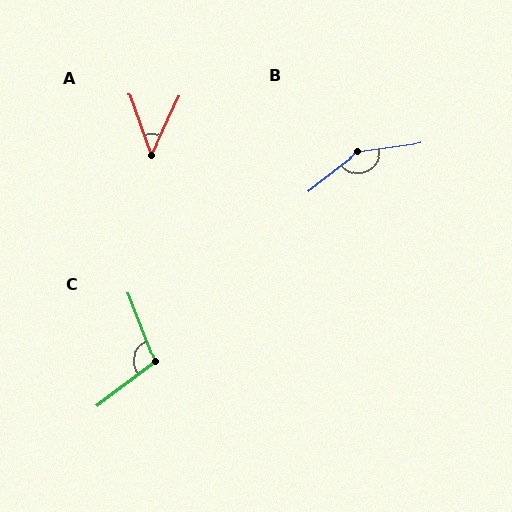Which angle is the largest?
B, at approximately 150 degrees.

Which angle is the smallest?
A, at approximately 44 degrees.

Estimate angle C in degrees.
Approximately 106 degrees.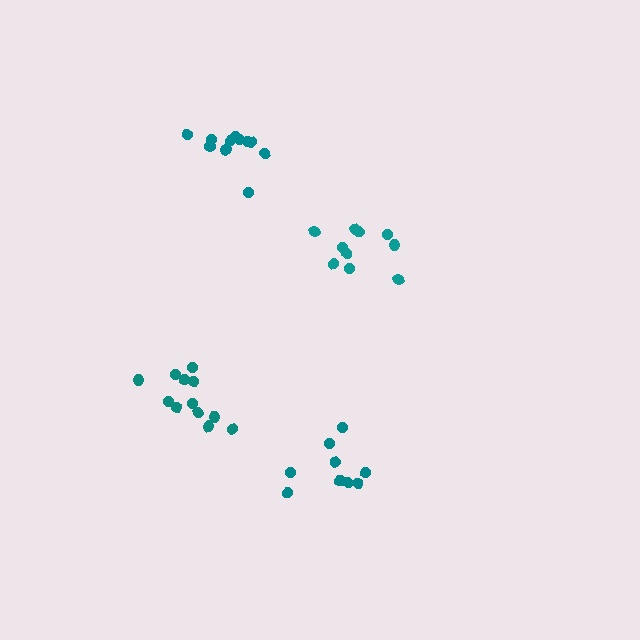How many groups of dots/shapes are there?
There are 4 groups.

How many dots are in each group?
Group 1: 12 dots, Group 2: 11 dots, Group 3: 10 dots, Group 4: 10 dots (43 total).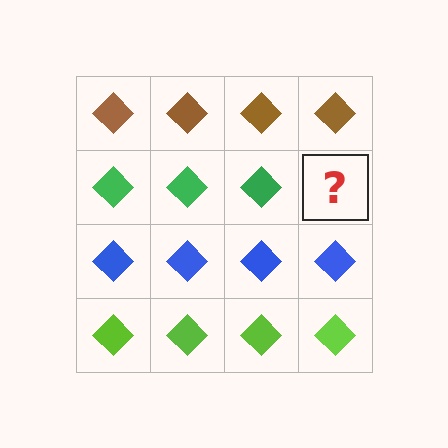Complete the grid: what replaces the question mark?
The question mark should be replaced with a green diamond.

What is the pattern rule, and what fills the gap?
The rule is that each row has a consistent color. The gap should be filled with a green diamond.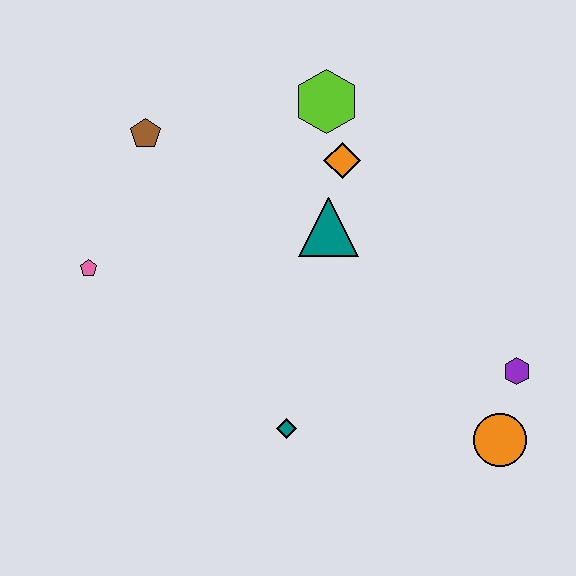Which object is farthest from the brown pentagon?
The orange circle is farthest from the brown pentagon.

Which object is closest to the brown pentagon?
The pink pentagon is closest to the brown pentagon.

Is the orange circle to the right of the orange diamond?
Yes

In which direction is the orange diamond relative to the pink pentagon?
The orange diamond is to the right of the pink pentagon.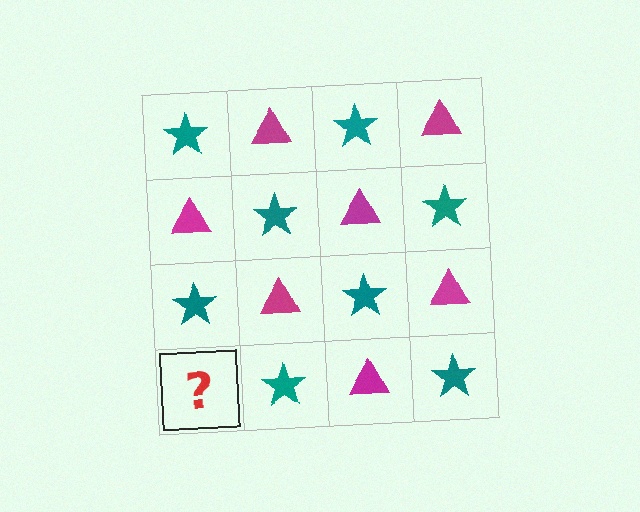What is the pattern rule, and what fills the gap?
The rule is that it alternates teal star and magenta triangle in a checkerboard pattern. The gap should be filled with a magenta triangle.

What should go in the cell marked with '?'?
The missing cell should contain a magenta triangle.